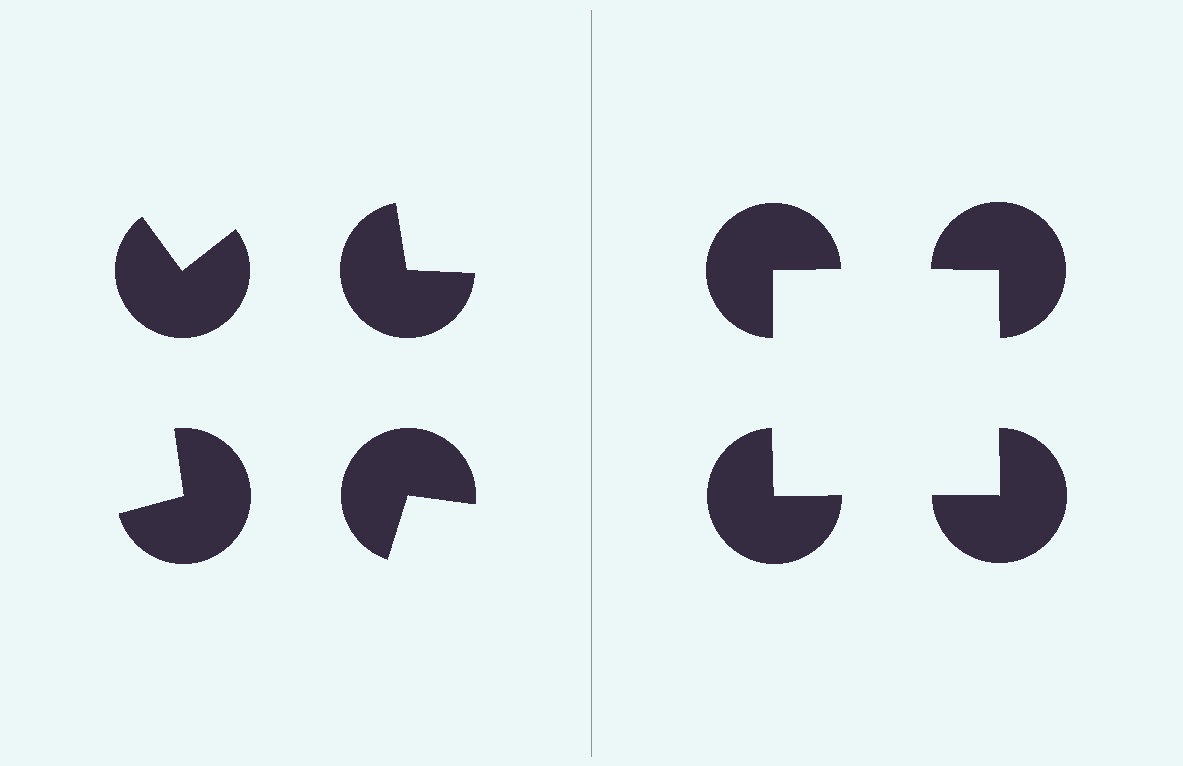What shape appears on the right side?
An illusory square.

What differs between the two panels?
The pac-man discs are positioned identically on both sides; only the wedge orientations differ. On the right they align to a square; on the left they are misaligned.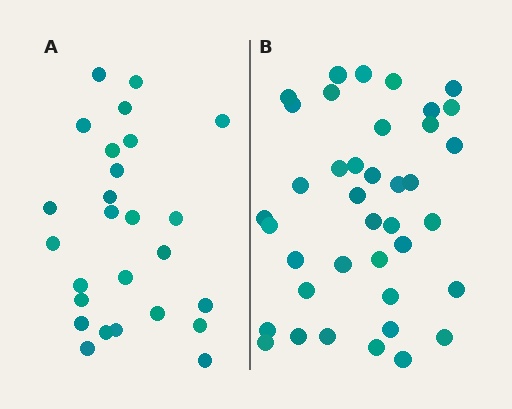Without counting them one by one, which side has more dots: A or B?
Region B (the right region) has more dots.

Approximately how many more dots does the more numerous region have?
Region B has approximately 15 more dots than region A.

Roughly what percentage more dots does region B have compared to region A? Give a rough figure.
About 50% more.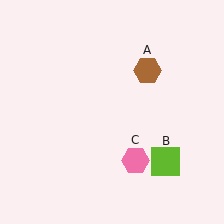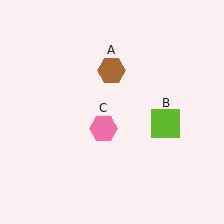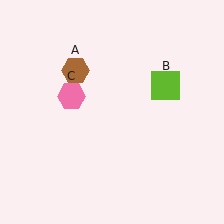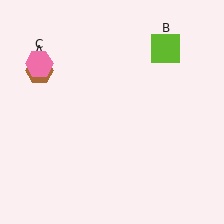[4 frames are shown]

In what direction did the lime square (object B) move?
The lime square (object B) moved up.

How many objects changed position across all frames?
3 objects changed position: brown hexagon (object A), lime square (object B), pink hexagon (object C).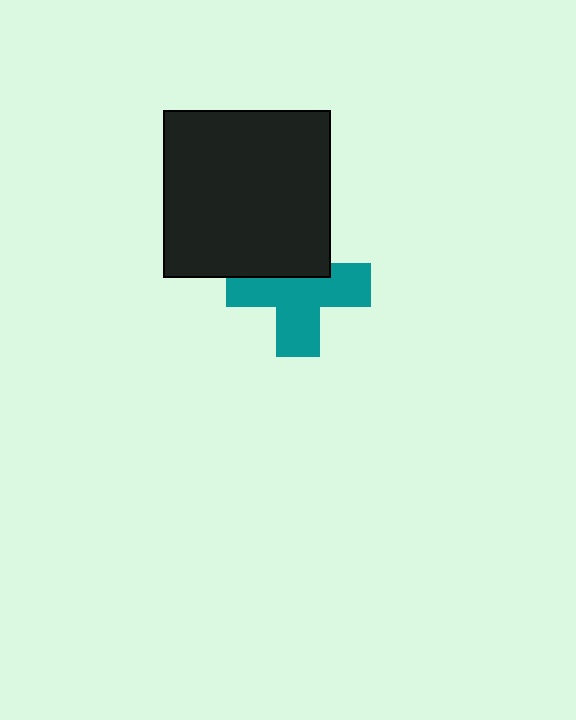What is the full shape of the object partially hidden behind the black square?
The partially hidden object is a teal cross.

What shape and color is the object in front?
The object in front is a black square.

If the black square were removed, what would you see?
You would see the complete teal cross.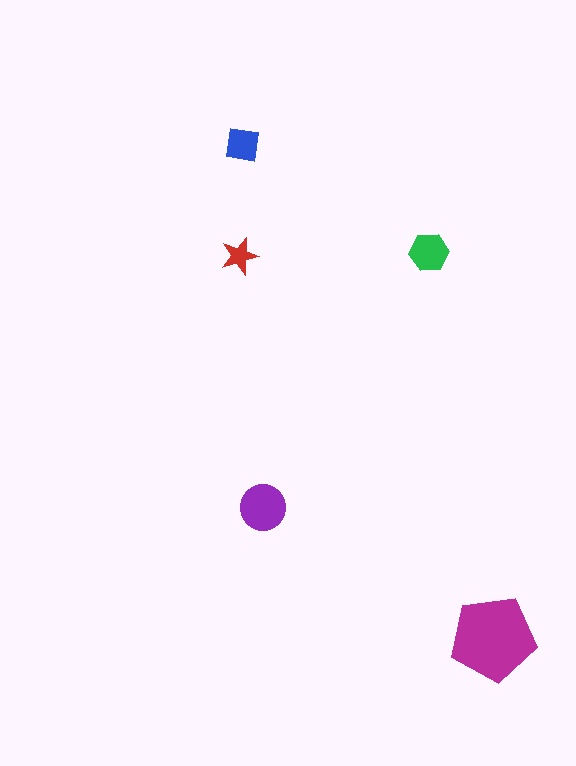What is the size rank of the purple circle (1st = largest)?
2nd.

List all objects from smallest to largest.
The red star, the blue square, the green hexagon, the purple circle, the magenta pentagon.